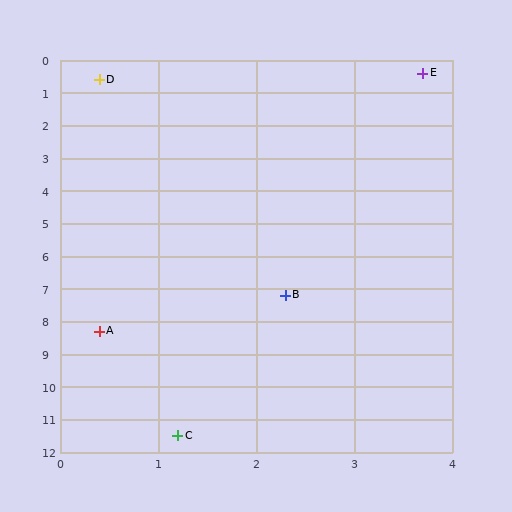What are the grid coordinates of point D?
Point D is at approximately (0.4, 0.6).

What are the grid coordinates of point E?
Point E is at approximately (3.7, 0.4).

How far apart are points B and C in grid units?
Points B and C are about 4.4 grid units apart.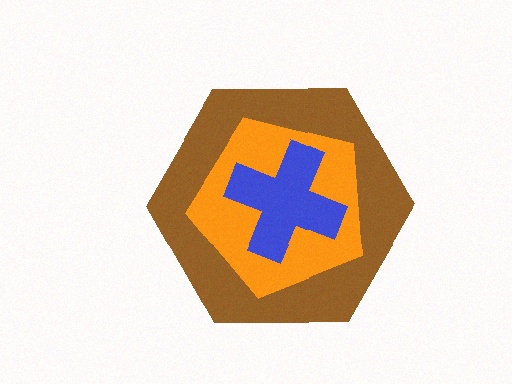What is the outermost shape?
The brown hexagon.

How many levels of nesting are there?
3.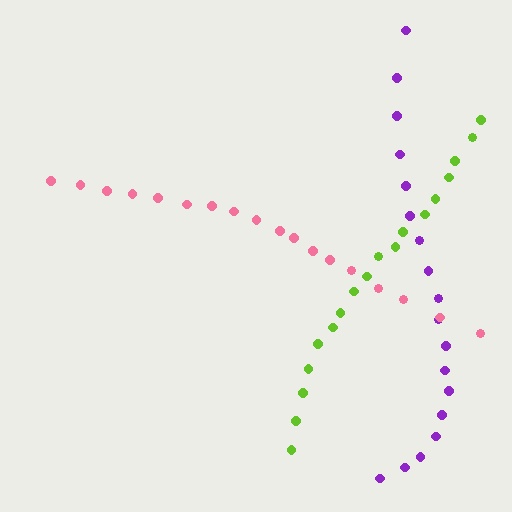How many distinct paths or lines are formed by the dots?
There are 3 distinct paths.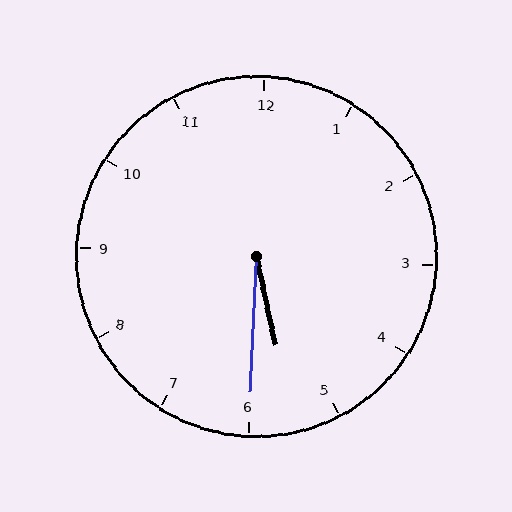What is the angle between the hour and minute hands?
Approximately 15 degrees.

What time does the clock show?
5:30.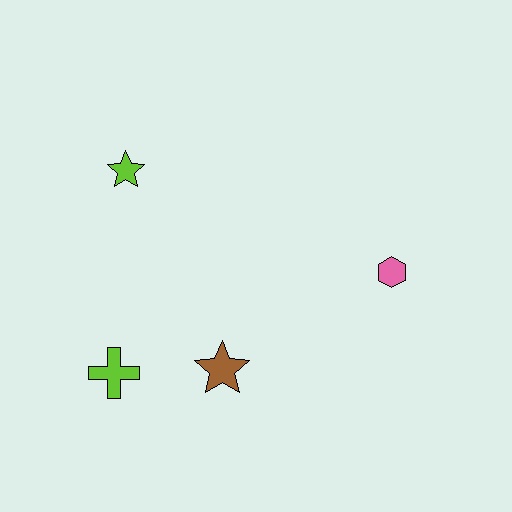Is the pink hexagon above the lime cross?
Yes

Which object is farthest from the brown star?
The lime star is farthest from the brown star.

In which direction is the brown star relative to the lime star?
The brown star is below the lime star.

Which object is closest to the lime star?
The lime cross is closest to the lime star.